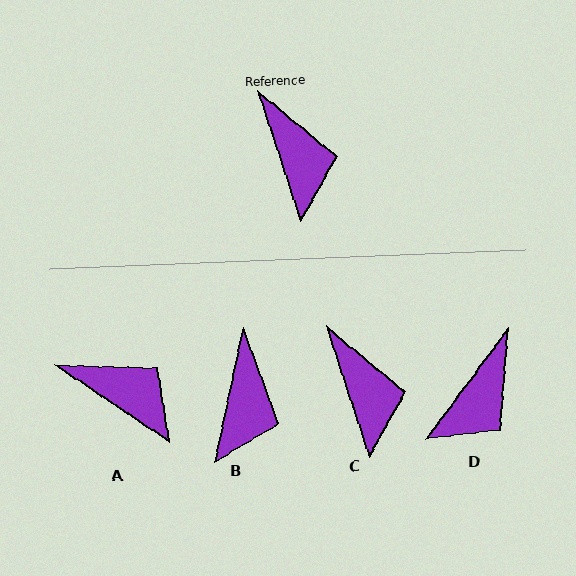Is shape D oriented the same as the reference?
No, it is off by about 54 degrees.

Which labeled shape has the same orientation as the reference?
C.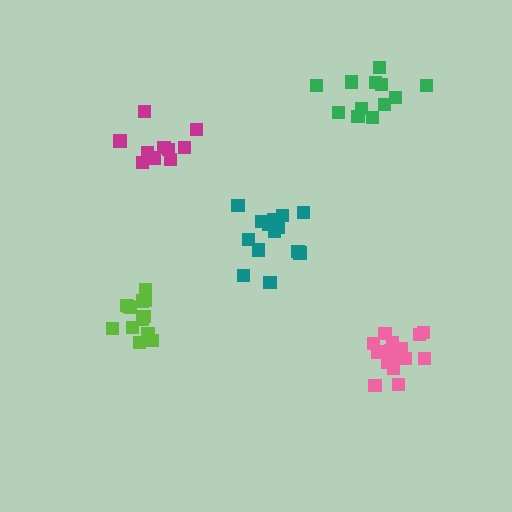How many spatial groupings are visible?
There are 5 spatial groupings.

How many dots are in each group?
Group 1: 10 dots, Group 2: 14 dots, Group 3: 12 dots, Group 4: 13 dots, Group 5: 16 dots (65 total).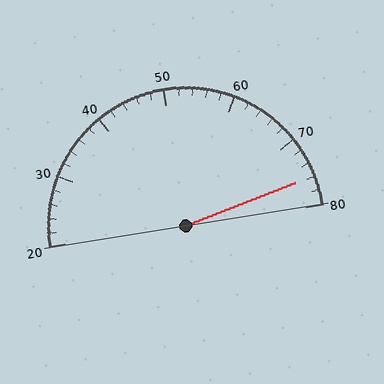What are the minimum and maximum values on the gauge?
The gauge ranges from 20 to 80.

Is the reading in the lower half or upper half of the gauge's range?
The reading is in the upper half of the range (20 to 80).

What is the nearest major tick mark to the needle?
The nearest major tick mark is 80.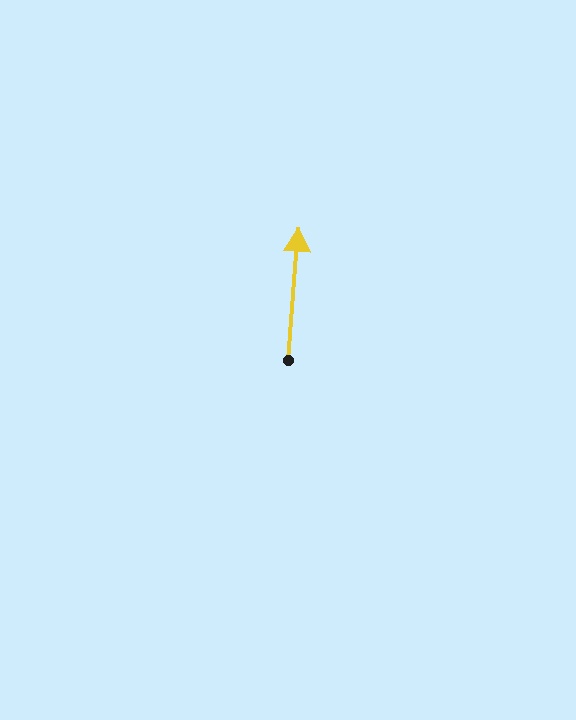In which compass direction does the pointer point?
North.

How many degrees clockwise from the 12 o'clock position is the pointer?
Approximately 5 degrees.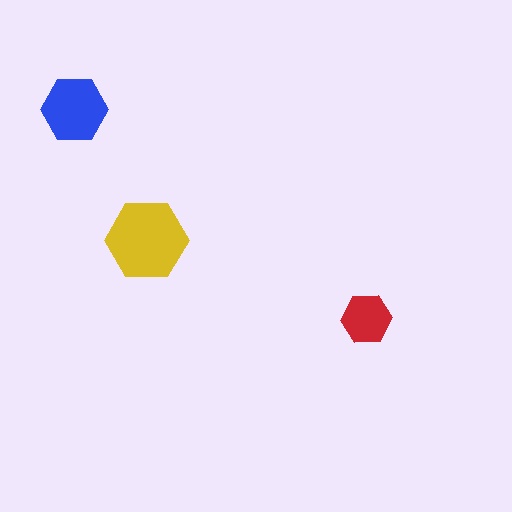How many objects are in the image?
There are 3 objects in the image.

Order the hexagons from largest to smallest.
the yellow one, the blue one, the red one.